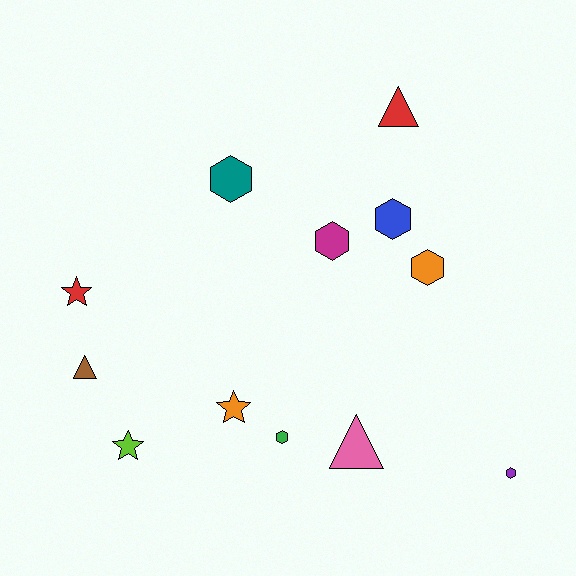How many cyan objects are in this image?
There are no cyan objects.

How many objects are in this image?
There are 12 objects.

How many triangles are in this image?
There are 3 triangles.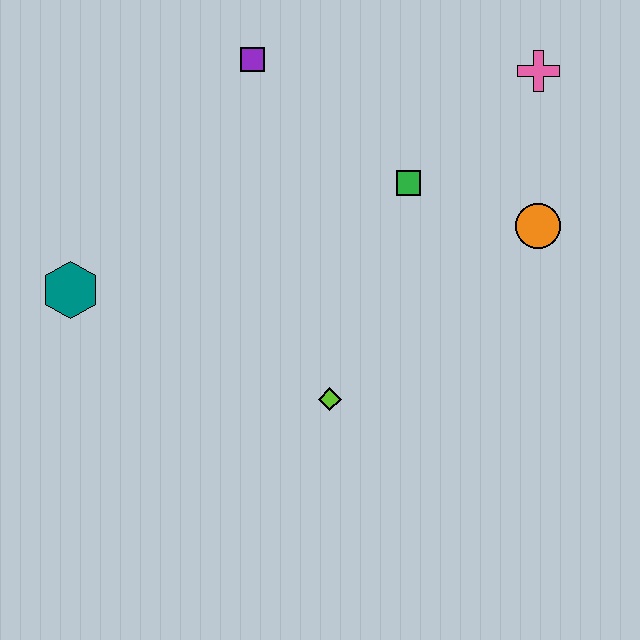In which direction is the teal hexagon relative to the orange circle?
The teal hexagon is to the left of the orange circle.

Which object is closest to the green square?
The orange circle is closest to the green square.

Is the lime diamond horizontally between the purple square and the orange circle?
Yes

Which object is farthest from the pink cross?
The teal hexagon is farthest from the pink cross.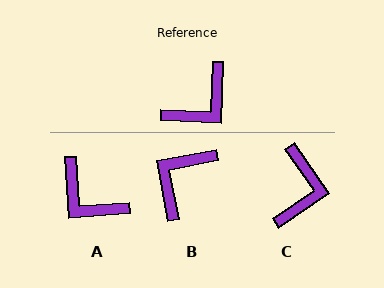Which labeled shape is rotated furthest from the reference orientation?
B, about 167 degrees away.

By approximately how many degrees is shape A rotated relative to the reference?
Approximately 84 degrees clockwise.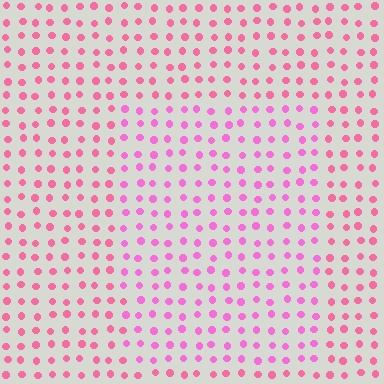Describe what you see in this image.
The image is filled with small pink elements in a uniform arrangement. A rectangle-shaped region is visible where the elements are tinted to a slightly different hue, forming a subtle color boundary.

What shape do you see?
I see a rectangle.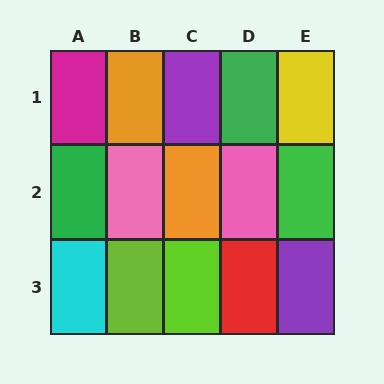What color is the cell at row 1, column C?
Purple.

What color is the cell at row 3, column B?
Lime.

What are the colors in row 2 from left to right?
Green, pink, orange, pink, green.